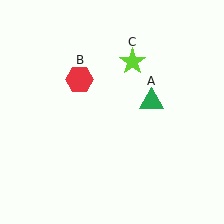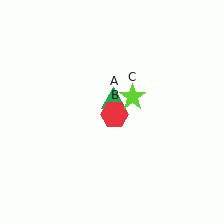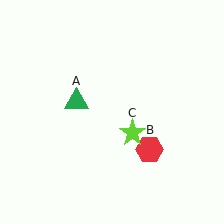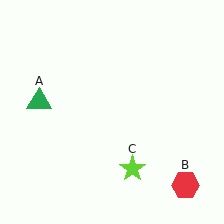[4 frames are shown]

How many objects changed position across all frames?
3 objects changed position: green triangle (object A), red hexagon (object B), lime star (object C).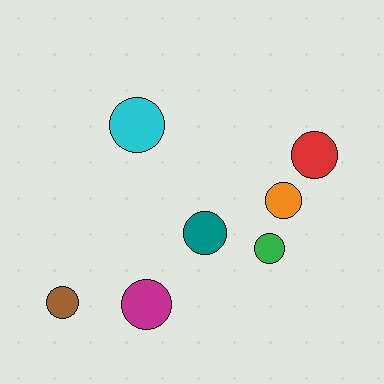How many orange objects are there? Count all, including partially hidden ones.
There is 1 orange object.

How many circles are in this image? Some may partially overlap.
There are 7 circles.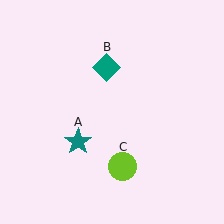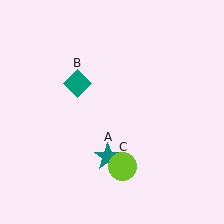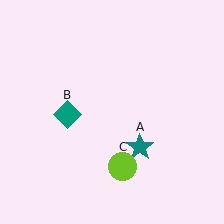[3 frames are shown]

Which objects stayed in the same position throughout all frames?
Lime circle (object C) remained stationary.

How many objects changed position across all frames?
2 objects changed position: teal star (object A), teal diamond (object B).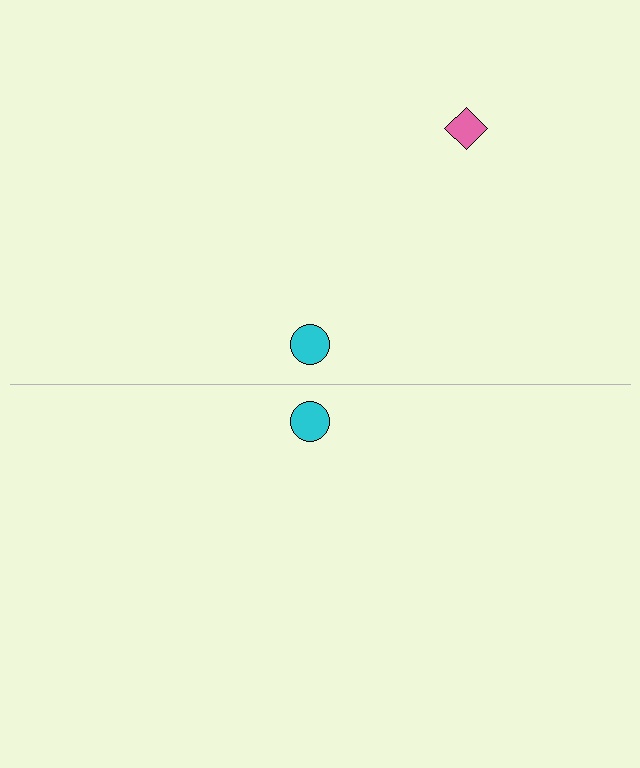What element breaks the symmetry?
A pink diamond is missing from the bottom side.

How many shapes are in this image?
There are 3 shapes in this image.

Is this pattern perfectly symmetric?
No, the pattern is not perfectly symmetric. A pink diamond is missing from the bottom side.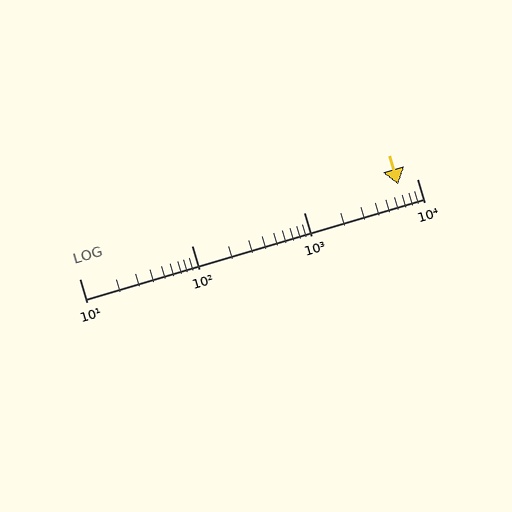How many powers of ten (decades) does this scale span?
The scale spans 3 decades, from 10 to 10000.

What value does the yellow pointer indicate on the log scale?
The pointer indicates approximately 6800.